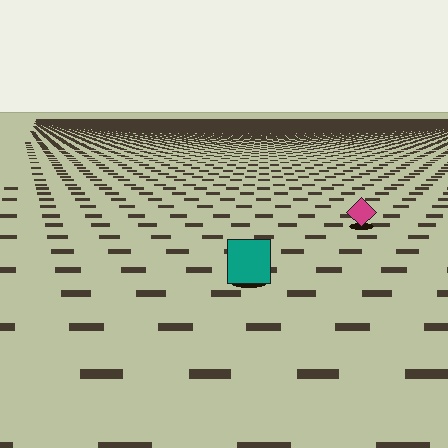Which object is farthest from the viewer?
The magenta diamond is farthest from the viewer. It appears smaller and the ground texture around it is denser.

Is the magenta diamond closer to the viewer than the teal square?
No. The teal square is closer — you can tell from the texture gradient: the ground texture is coarser near it.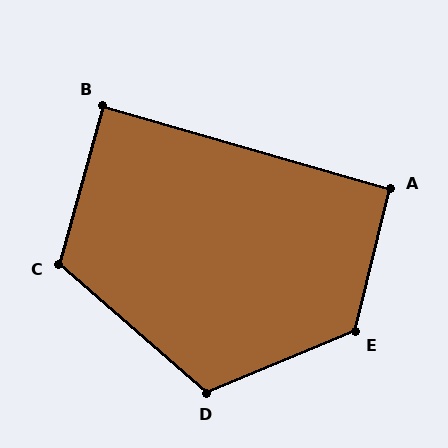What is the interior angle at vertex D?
Approximately 117 degrees (obtuse).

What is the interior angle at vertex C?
Approximately 116 degrees (obtuse).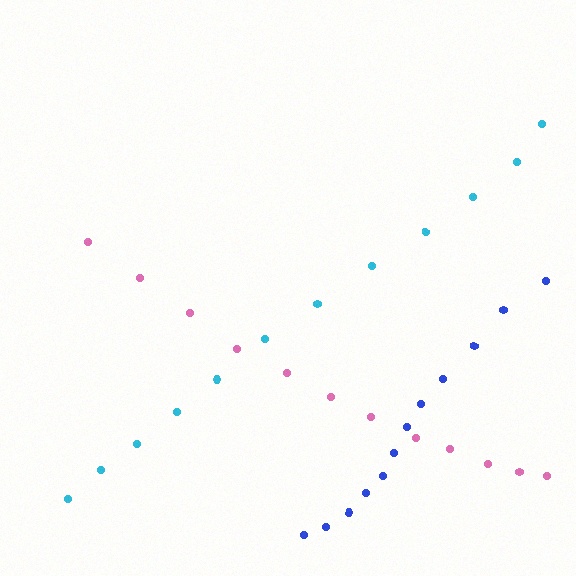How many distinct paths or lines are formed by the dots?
There are 3 distinct paths.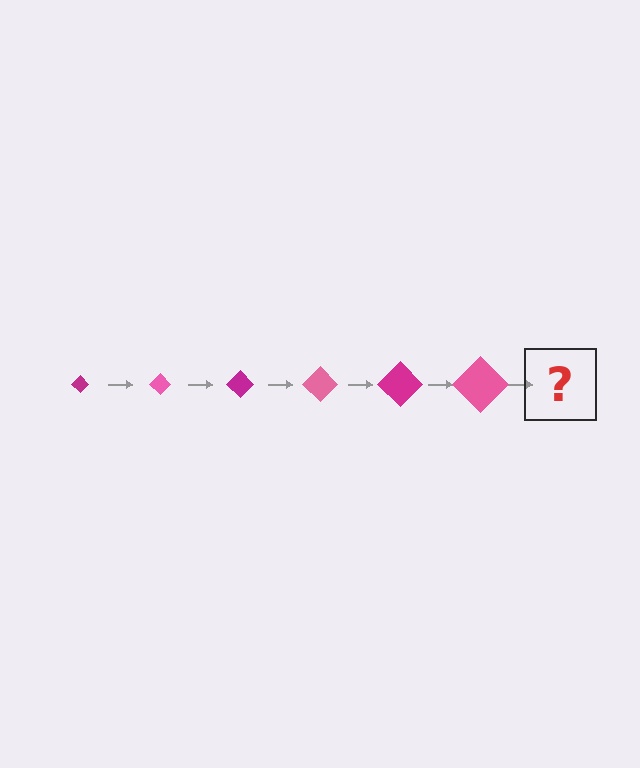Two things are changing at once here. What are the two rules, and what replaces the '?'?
The two rules are that the diamond grows larger each step and the color cycles through magenta and pink. The '?' should be a magenta diamond, larger than the previous one.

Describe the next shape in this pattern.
It should be a magenta diamond, larger than the previous one.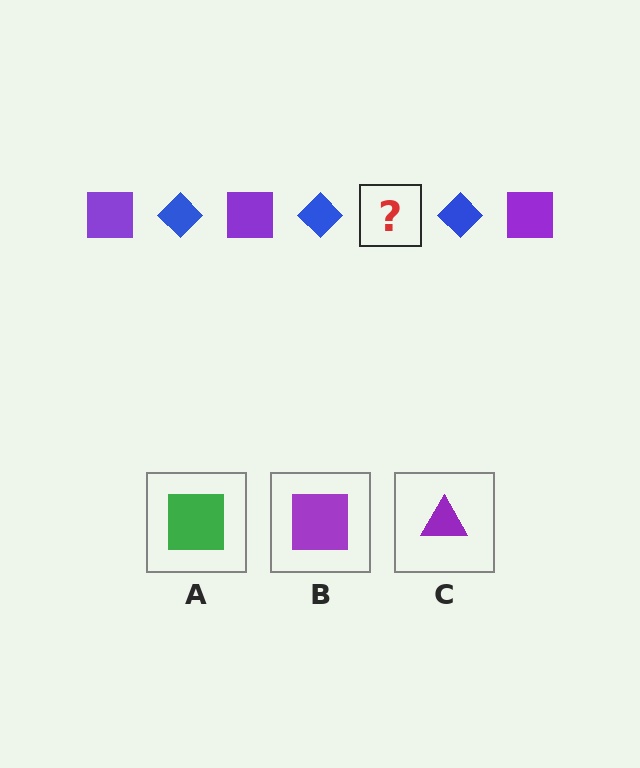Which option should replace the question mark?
Option B.